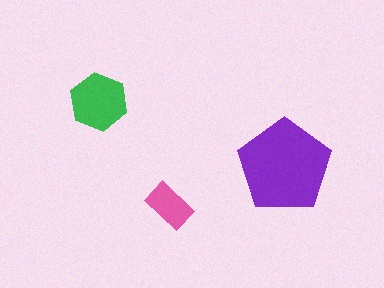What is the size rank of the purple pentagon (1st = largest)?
1st.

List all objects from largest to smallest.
The purple pentagon, the green hexagon, the pink rectangle.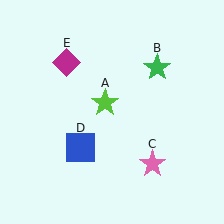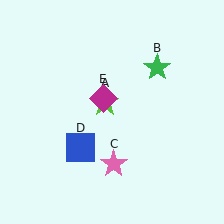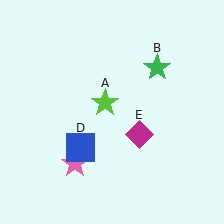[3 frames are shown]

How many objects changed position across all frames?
2 objects changed position: pink star (object C), magenta diamond (object E).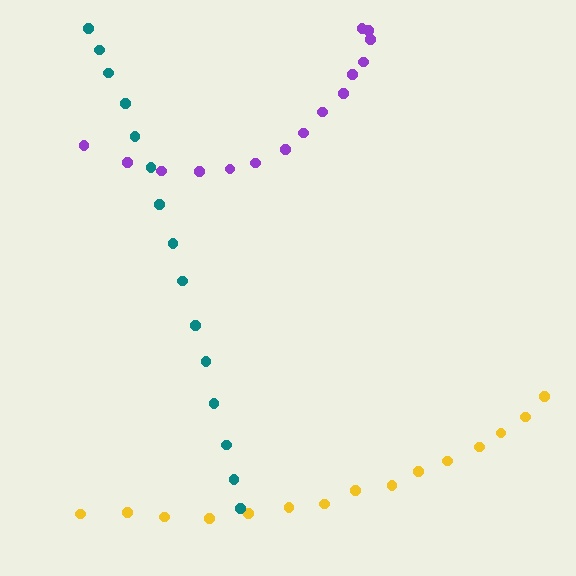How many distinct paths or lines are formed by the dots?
There are 3 distinct paths.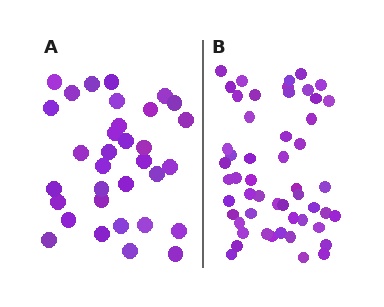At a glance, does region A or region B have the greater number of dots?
Region B (the right region) has more dots.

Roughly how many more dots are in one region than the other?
Region B has approximately 20 more dots than region A.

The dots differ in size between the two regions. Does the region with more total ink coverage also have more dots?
No. Region A has more total ink coverage because its dots are larger, but region B actually contains more individual dots. Total area can be misleading — the number of items is what matters here.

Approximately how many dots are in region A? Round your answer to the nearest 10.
About 30 dots. (The exact count is 33, which rounds to 30.)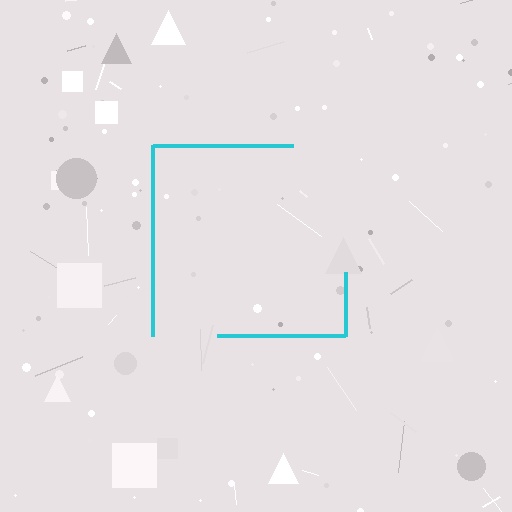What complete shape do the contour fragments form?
The contour fragments form a square.